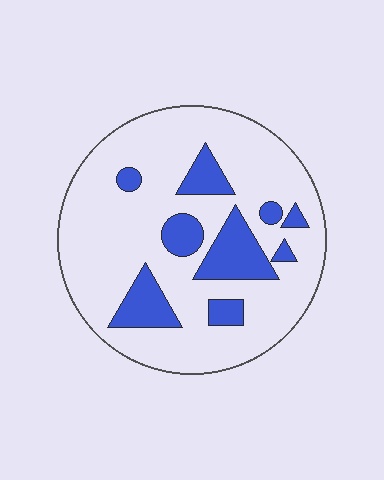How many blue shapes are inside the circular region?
9.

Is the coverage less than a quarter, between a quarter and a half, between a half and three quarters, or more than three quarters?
Less than a quarter.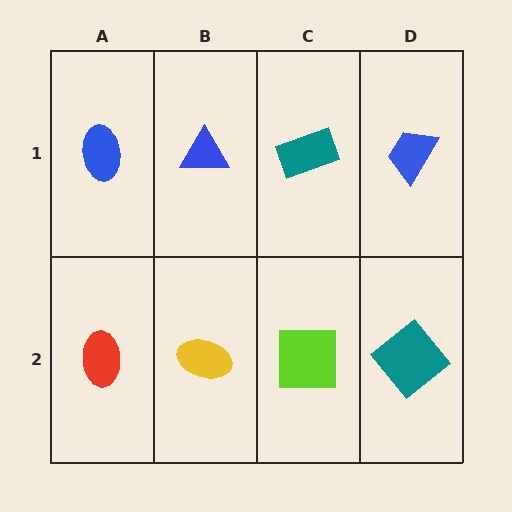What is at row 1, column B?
A blue triangle.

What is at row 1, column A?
A blue ellipse.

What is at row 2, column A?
A red ellipse.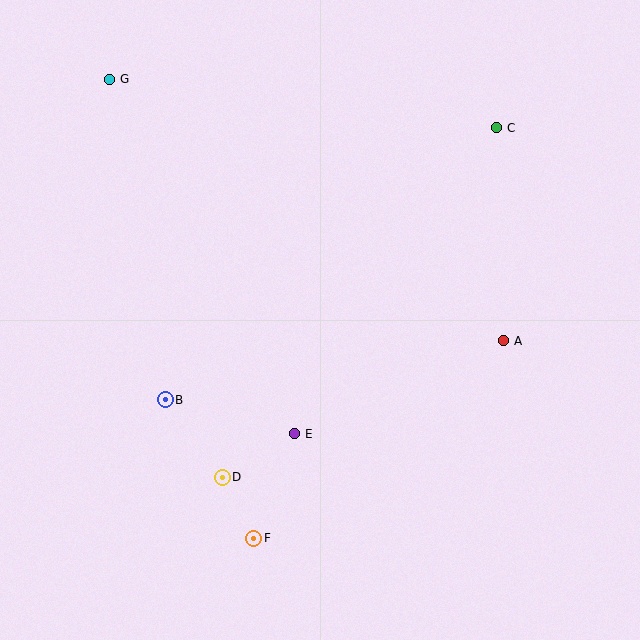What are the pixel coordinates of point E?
Point E is at (295, 434).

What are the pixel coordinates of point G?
Point G is at (110, 79).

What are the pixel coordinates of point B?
Point B is at (165, 400).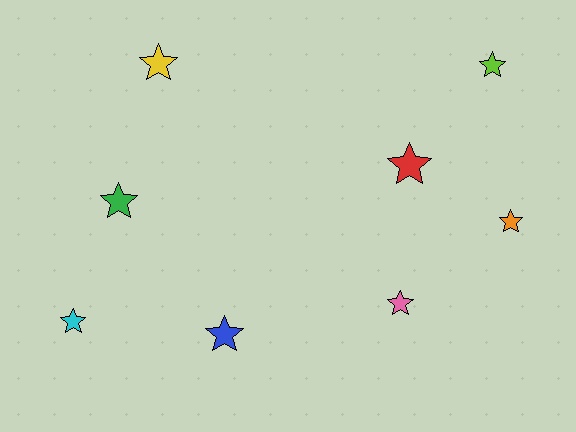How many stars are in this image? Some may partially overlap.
There are 8 stars.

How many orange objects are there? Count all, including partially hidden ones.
There is 1 orange object.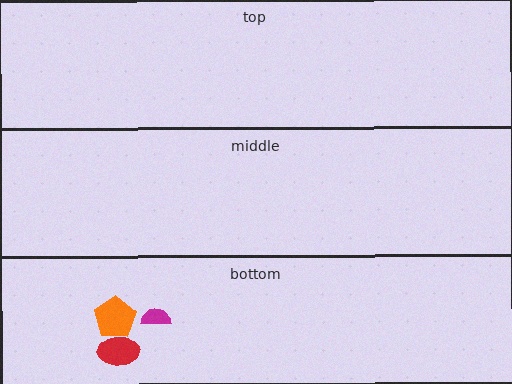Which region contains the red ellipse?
The bottom region.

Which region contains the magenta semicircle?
The bottom region.